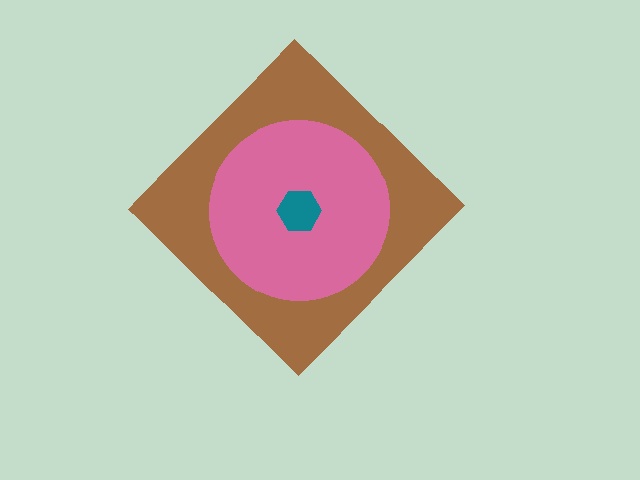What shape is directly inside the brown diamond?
The pink circle.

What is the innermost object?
The teal hexagon.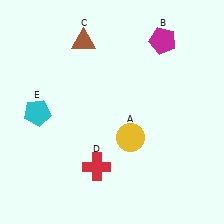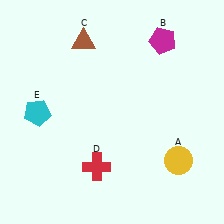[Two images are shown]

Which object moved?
The yellow circle (A) moved right.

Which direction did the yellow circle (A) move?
The yellow circle (A) moved right.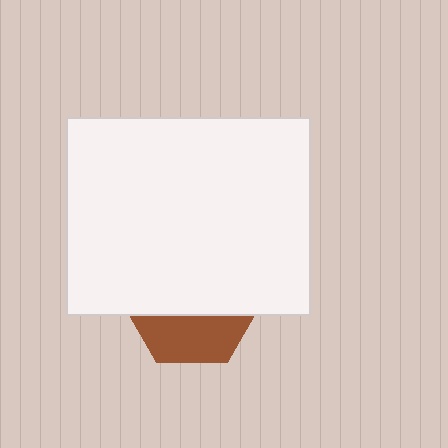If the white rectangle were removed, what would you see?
You would see the complete brown hexagon.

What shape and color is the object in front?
The object in front is a white rectangle.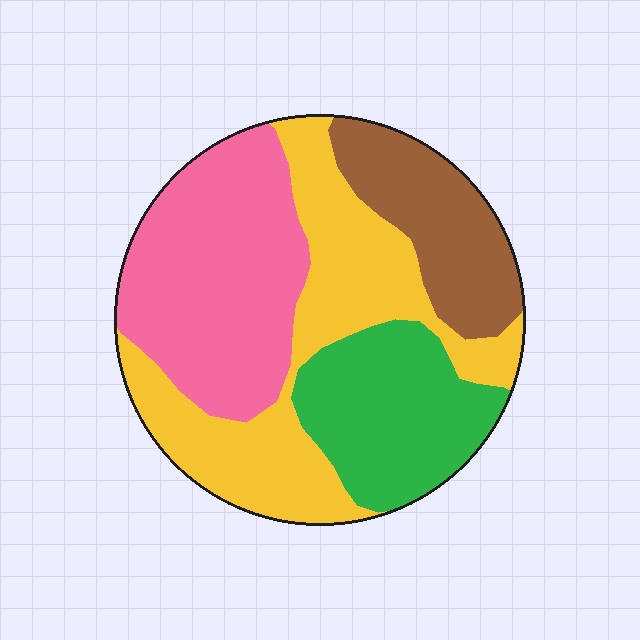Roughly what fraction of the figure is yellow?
Yellow takes up about one third (1/3) of the figure.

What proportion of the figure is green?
Green covers 20% of the figure.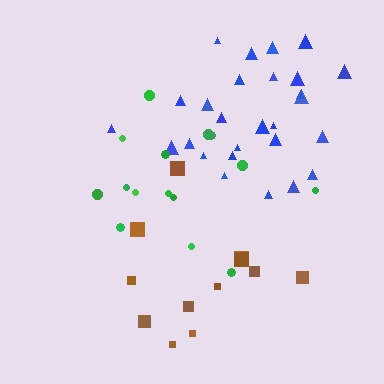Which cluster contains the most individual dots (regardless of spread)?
Blue (27).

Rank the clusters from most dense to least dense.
blue, green, brown.